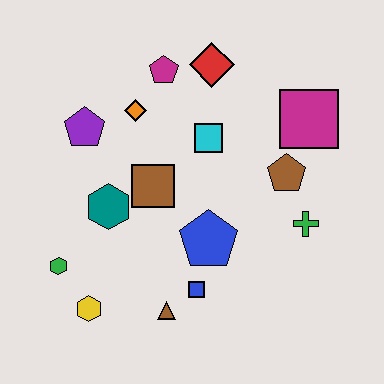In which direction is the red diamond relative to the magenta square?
The red diamond is to the left of the magenta square.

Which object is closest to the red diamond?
The magenta pentagon is closest to the red diamond.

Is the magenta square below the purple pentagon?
No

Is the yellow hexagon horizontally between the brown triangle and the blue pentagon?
No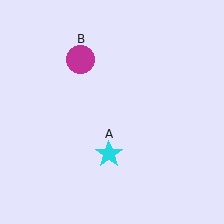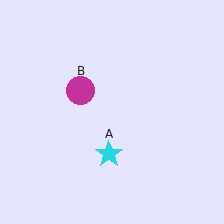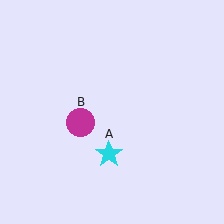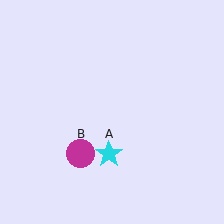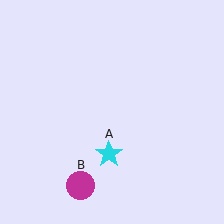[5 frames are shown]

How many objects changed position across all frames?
1 object changed position: magenta circle (object B).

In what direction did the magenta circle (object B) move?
The magenta circle (object B) moved down.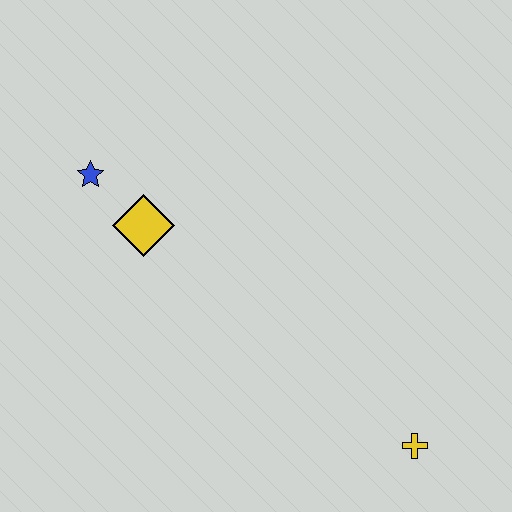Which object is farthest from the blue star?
The yellow cross is farthest from the blue star.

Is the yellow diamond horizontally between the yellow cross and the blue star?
Yes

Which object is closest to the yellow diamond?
The blue star is closest to the yellow diamond.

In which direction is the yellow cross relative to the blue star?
The yellow cross is to the right of the blue star.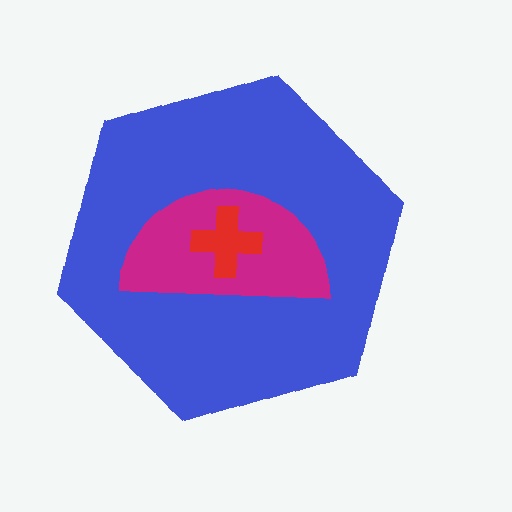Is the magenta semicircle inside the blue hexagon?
Yes.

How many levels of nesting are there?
3.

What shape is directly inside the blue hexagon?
The magenta semicircle.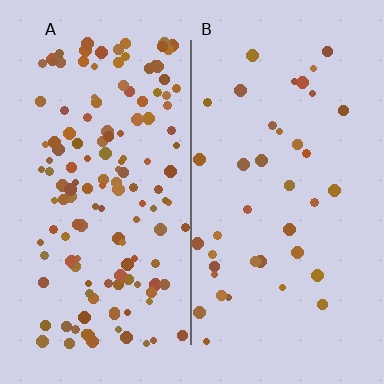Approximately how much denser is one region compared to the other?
Approximately 3.6× — region A over region B.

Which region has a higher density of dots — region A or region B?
A (the left).